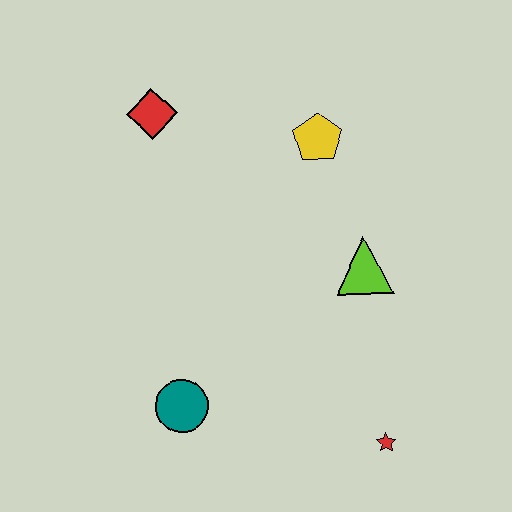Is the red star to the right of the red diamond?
Yes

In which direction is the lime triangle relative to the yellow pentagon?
The lime triangle is below the yellow pentagon.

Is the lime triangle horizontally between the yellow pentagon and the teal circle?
No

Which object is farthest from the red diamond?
The red star is farthest from the red diamond.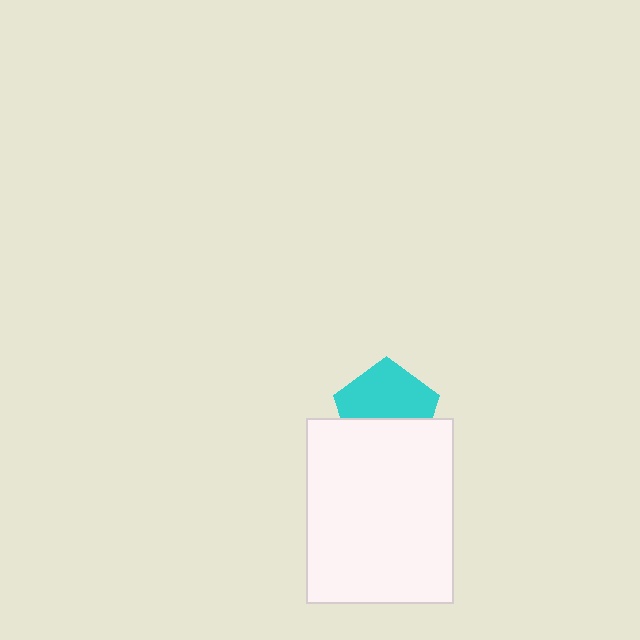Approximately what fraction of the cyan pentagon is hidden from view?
Roughly 43% of the cyan pentagon is hidden behind the white rectangle.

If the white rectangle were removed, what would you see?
You would see the complete cyan pentagon.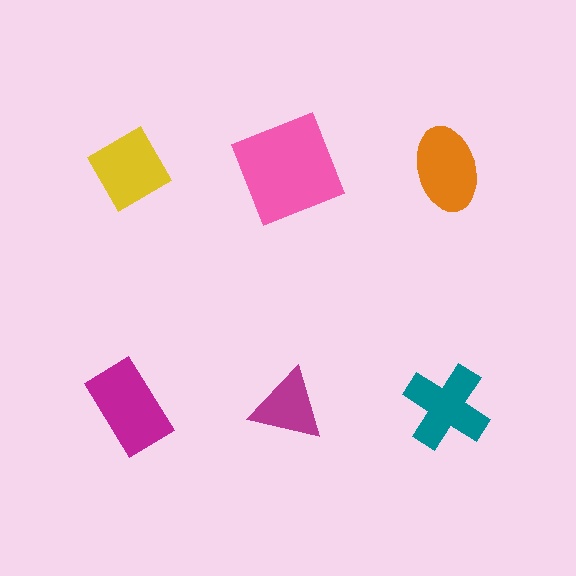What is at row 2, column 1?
A magenta rectangle.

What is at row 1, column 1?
A yellow diamond.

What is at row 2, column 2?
A magenta triangle.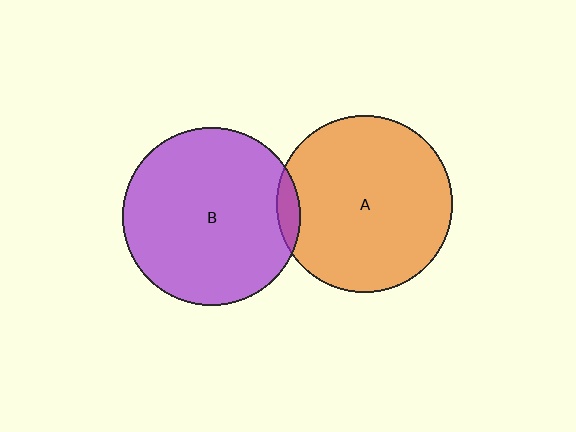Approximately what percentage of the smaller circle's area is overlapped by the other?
Approximately 5%.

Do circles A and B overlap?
Yes.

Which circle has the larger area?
Circle B (purple).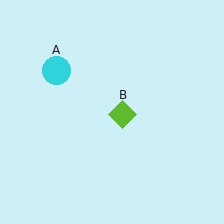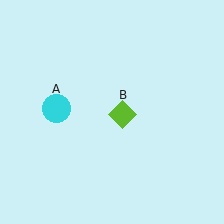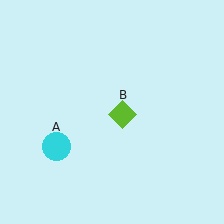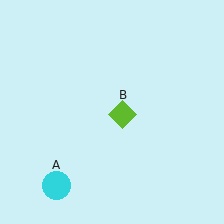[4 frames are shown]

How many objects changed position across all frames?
1 object changed position: cyan circle (object A).